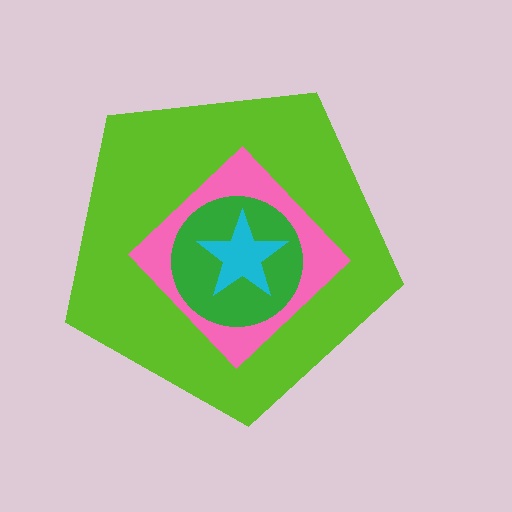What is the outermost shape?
The lime pentagon.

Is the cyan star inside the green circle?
Yes.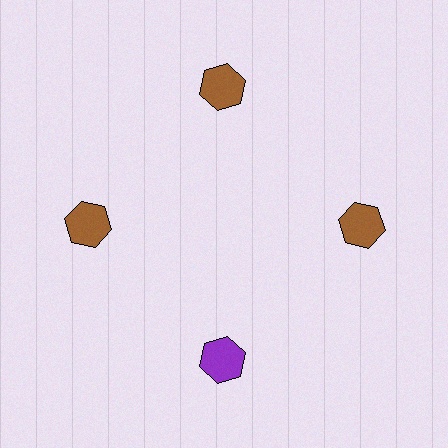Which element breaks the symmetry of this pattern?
The purple hexagon at roughly the 6 o'clock position breaks the symmetry. All other shapes are brown hexagons.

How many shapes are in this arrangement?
There are 4 shapes arranged in a ring pattern.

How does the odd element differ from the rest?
It has a different color: purple instead of brown.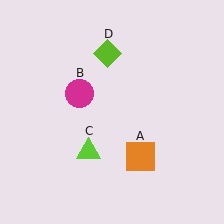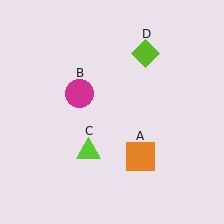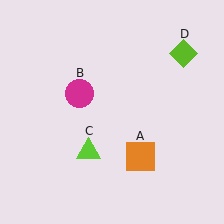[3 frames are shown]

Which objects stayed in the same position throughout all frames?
Orange square (object A) and magenta circle (object B) and lime triangle (object C) remained stationary.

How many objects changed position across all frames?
1 object changed position: lime diamond (object D).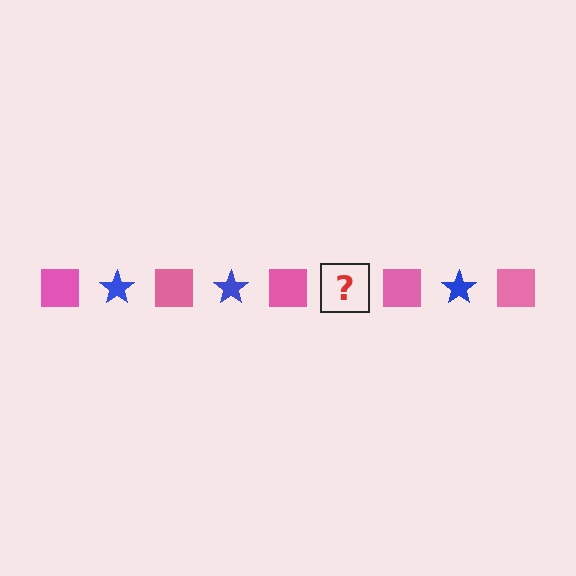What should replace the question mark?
The question mark should be replaced with a blue star.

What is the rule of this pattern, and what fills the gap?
The rule is that the pattern alternates between pink square and blue star. The gap should be filled with a blue star.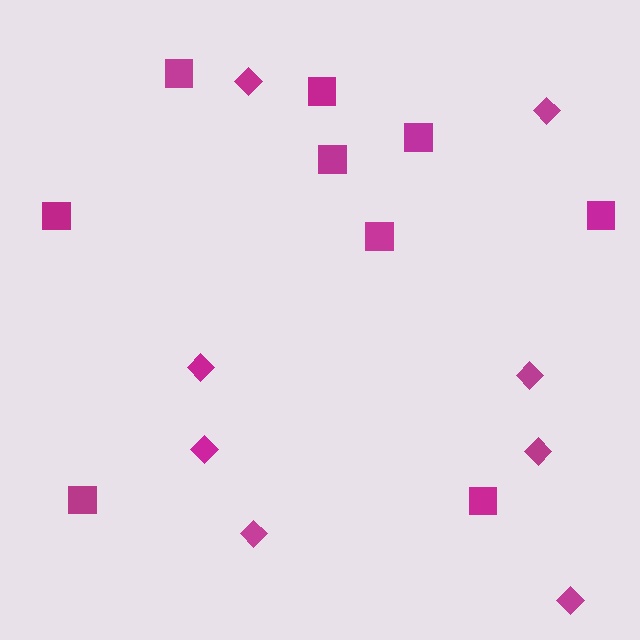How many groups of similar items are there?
There are 2 groups: one group of squares (9) and one group of diamonds (8).